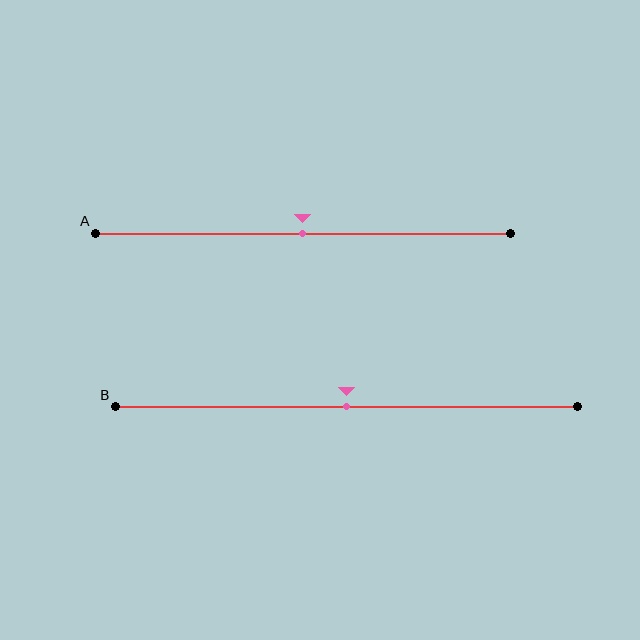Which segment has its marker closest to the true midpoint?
Segment A has its marker closest to the true midpoint.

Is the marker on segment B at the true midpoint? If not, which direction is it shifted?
Yes, the marker on segment B is at the true midpoint.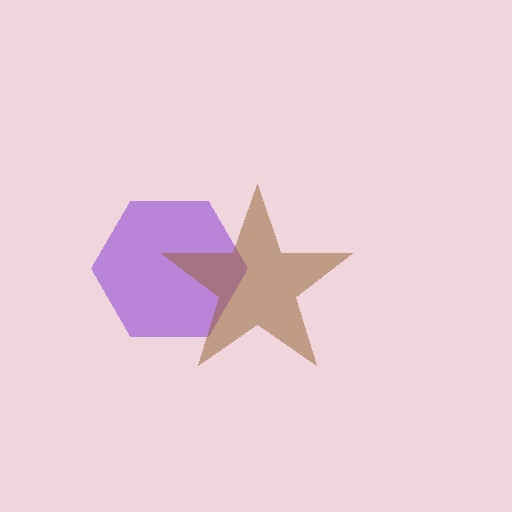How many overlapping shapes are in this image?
There are 2 overlapping shapes in the image.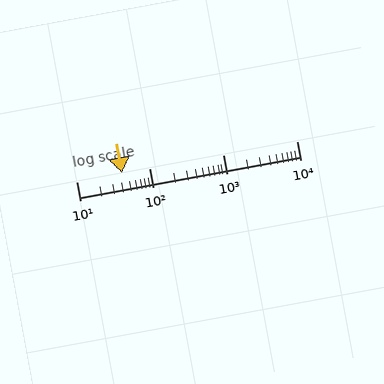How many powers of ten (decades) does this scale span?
The scale spans 3 decades, from 10 to 10000.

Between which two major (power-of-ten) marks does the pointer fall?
The pointer is between 10 and 100.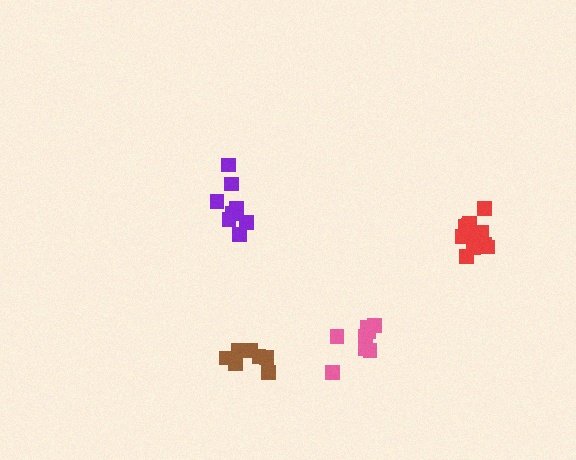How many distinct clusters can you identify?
There are 4 distinct clusters.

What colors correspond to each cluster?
The clusters are colored: red, purple, brown, pink.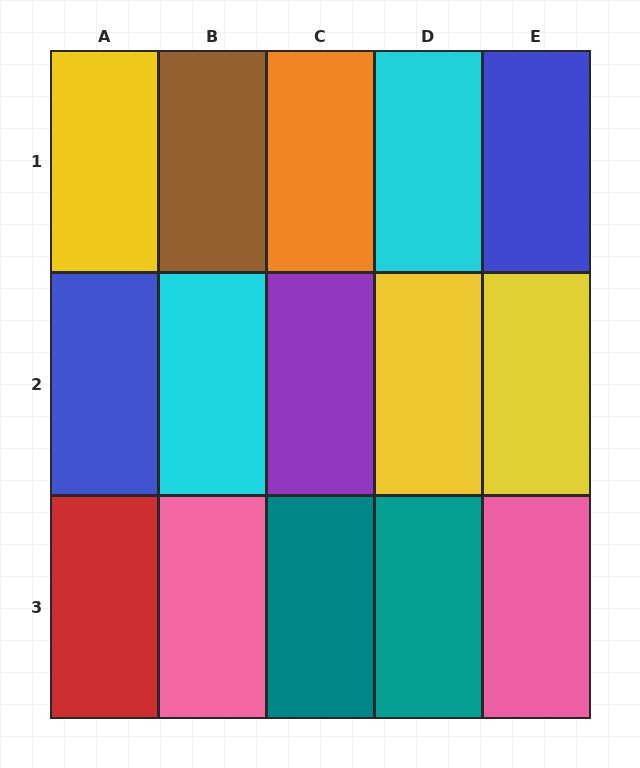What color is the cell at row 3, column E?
Pink.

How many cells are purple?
1 cell is purple.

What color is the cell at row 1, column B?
Brown.